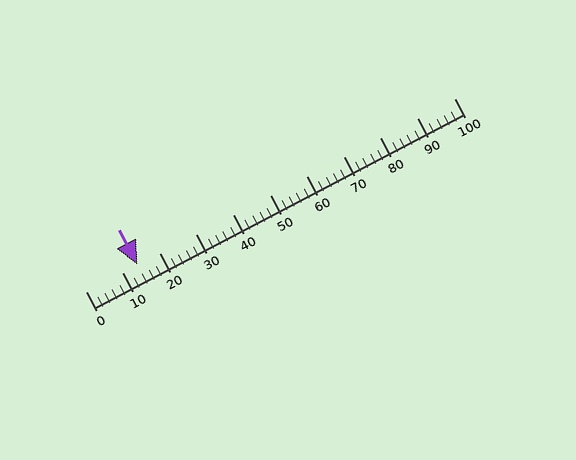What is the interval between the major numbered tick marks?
The major tick marks are spaced 10 units apart.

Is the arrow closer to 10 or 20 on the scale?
The arrow is closer to 10.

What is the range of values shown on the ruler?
The ruler shows values from 0 to 100.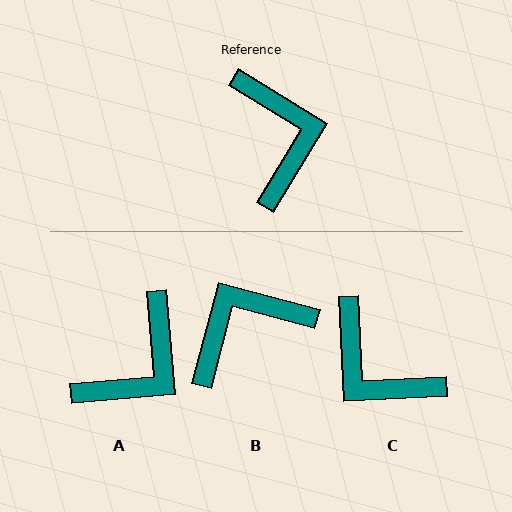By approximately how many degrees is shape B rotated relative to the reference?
Approximately 106 degrees counter-clockwise.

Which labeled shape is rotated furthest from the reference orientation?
C, about 146 degrees away.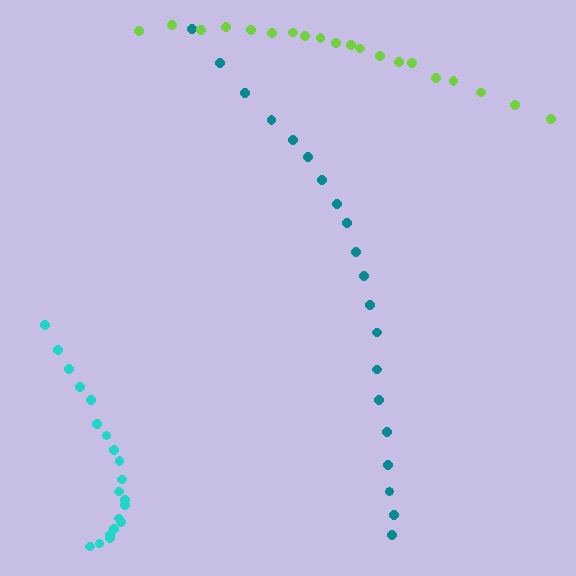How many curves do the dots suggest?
There are 3 distinct paths.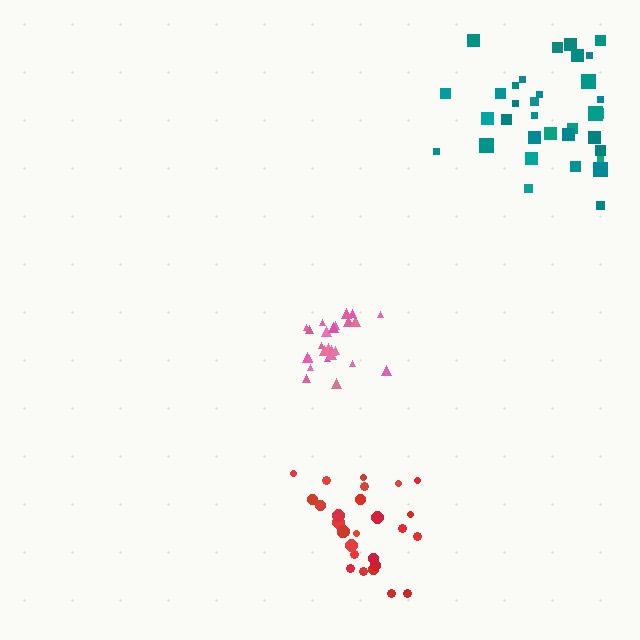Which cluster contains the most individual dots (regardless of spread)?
Teal (34).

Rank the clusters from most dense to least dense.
pink, red, teal.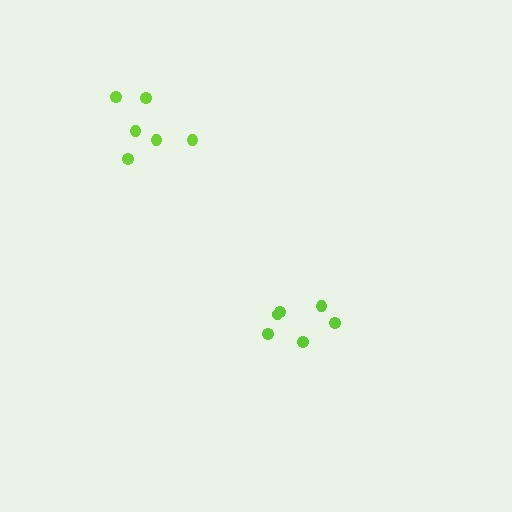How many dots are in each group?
Group 1: 6 dots, Group 2: 6 dots (12 total).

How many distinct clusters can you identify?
There are 2 distinct clusters.